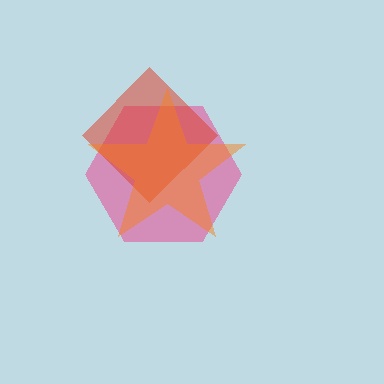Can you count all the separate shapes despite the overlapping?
Yes, there are 3 separate shapes.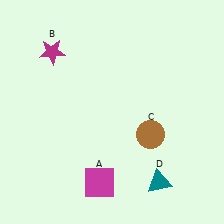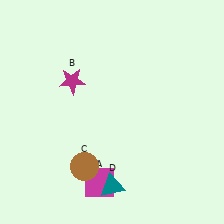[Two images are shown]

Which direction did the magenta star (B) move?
The magenta star (B) moved down.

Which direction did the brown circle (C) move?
The brown circle (C) moved left.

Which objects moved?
The objects that moved are: the magenta star (B), the brown circle (C), the teal triangle (D).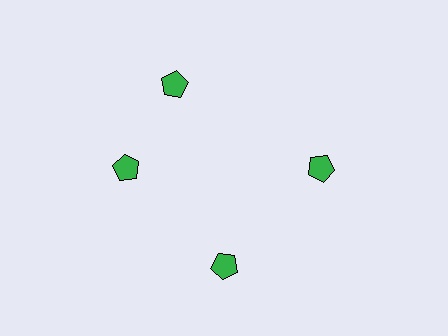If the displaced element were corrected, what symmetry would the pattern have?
It would have 4-fold rotational symmetry — the pattern would map onto itself every 90 degrees.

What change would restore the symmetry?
The symmetry would be restored by rotating it back into even spacing with its neighbors so that all 4 pentagons sit at equal angles and equal distance from the center.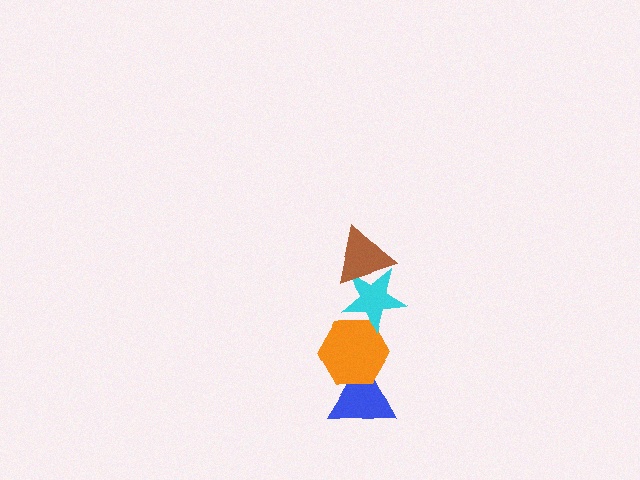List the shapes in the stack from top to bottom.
From top to bottom: the brown triangle, the cyan star, the orange hexagon, the blue triangle.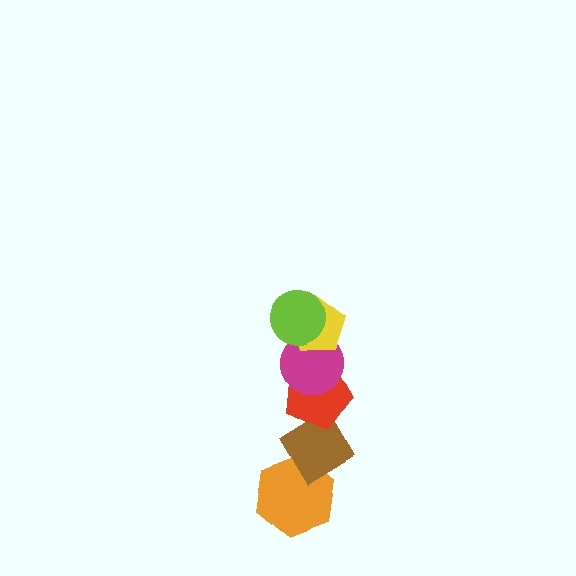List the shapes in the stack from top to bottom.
From top to bottom: the lime circle, the yellow pentagon, the magenta circle, the red pentagon, the brown diamond, the orange hexagon.